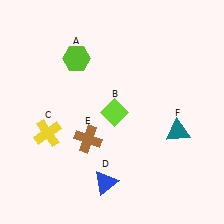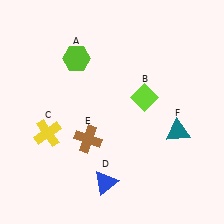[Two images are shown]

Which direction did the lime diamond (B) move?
The lime diamond (B) moved right.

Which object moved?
The lime diamond (B) moved right.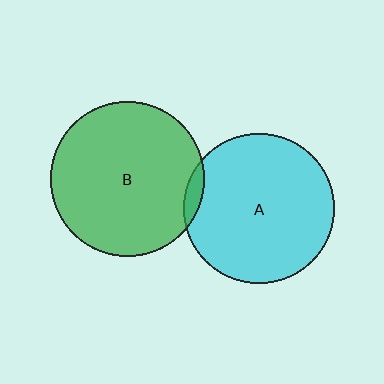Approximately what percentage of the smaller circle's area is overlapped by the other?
Approximately 5%.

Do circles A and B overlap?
Yes.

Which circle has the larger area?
Circle B (green).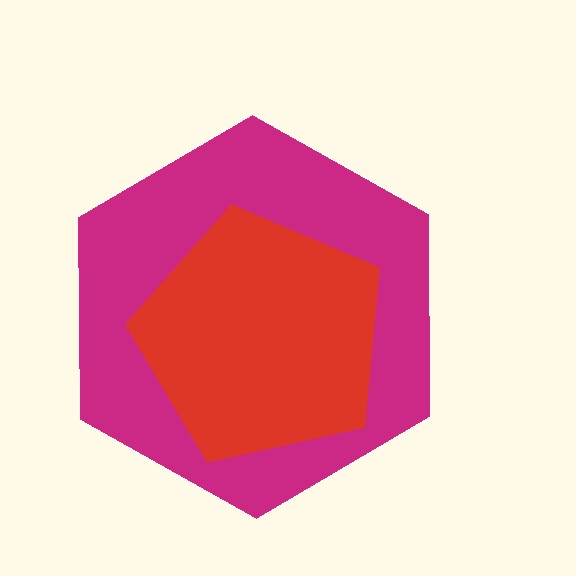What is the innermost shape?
The red pentagon.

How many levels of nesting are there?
2.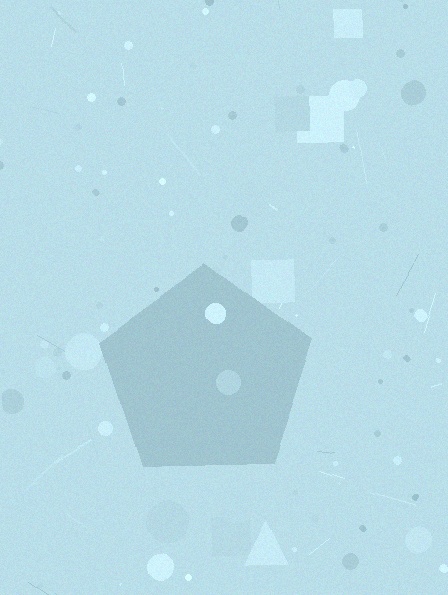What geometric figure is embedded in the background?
A pentagon is embedded in the background.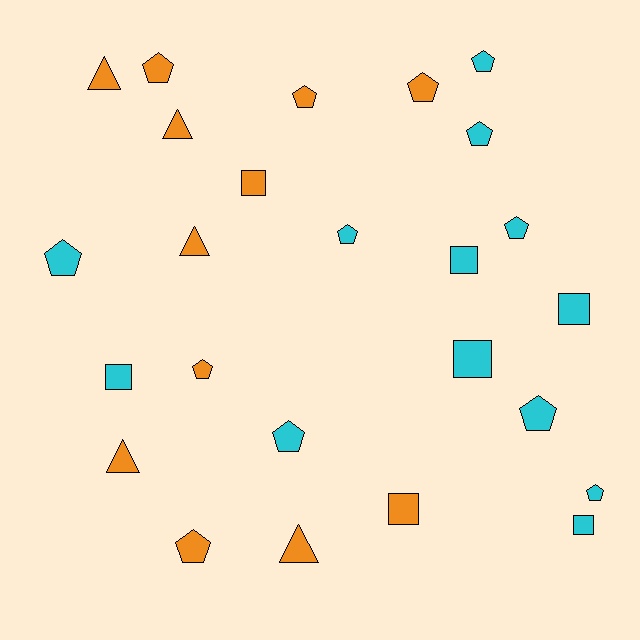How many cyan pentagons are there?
There are 8 cyan pentagons.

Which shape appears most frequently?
Pentagon, with 13 objects.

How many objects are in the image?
There are 25 objects.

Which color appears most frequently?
Cyan, with 13 objects.